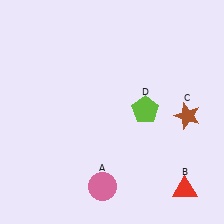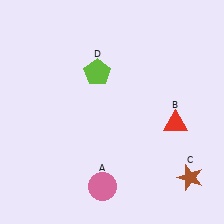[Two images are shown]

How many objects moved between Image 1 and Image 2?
3 objects moved between the two images.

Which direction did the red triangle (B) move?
The red triangle (B) moved up.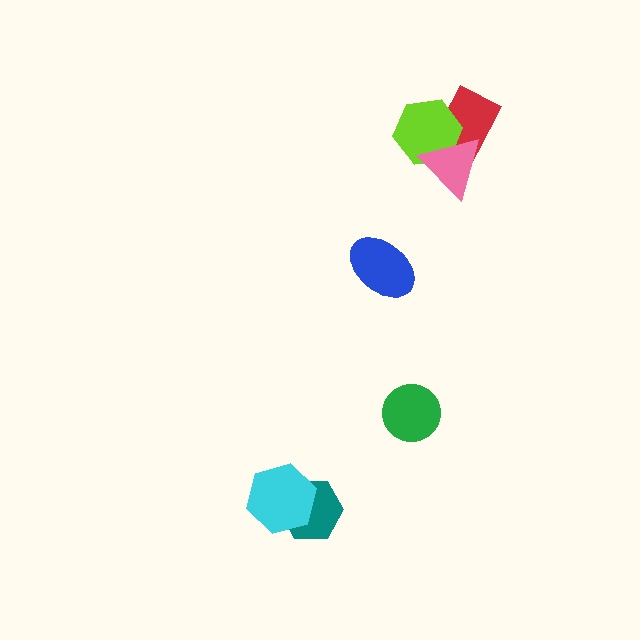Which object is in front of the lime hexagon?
The pink triangle is in front of the lime hexagon.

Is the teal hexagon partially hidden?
Yes, it is partially covered by another shape.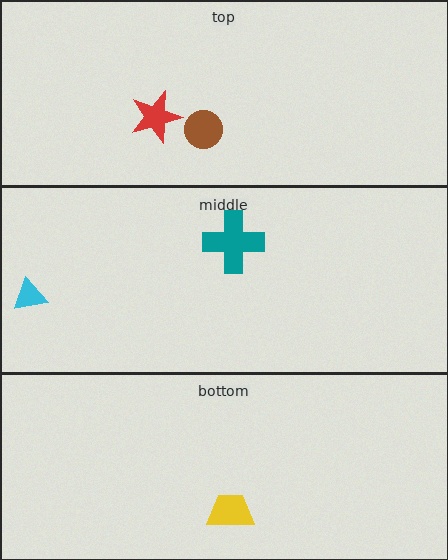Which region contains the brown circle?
The top region.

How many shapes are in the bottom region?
1.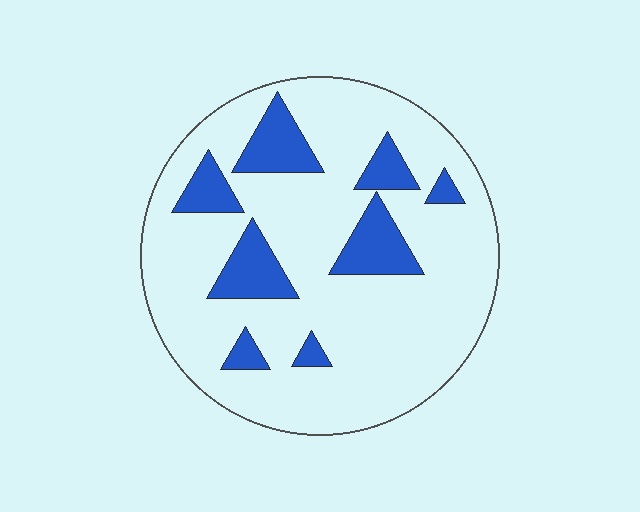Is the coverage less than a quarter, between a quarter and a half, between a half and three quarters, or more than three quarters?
Less than a quarter.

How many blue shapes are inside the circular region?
8.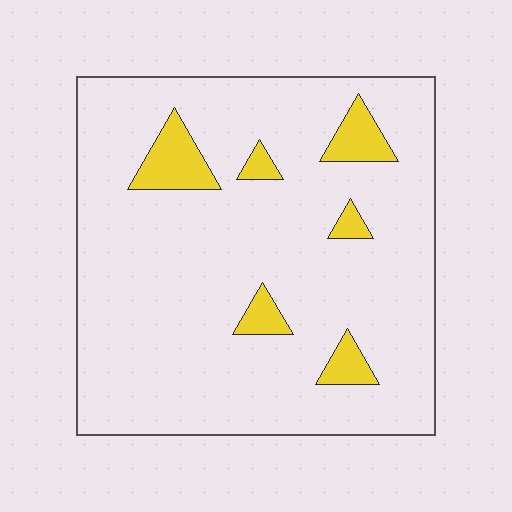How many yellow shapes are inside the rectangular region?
6.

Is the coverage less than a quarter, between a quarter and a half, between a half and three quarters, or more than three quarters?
Less than a quarter.